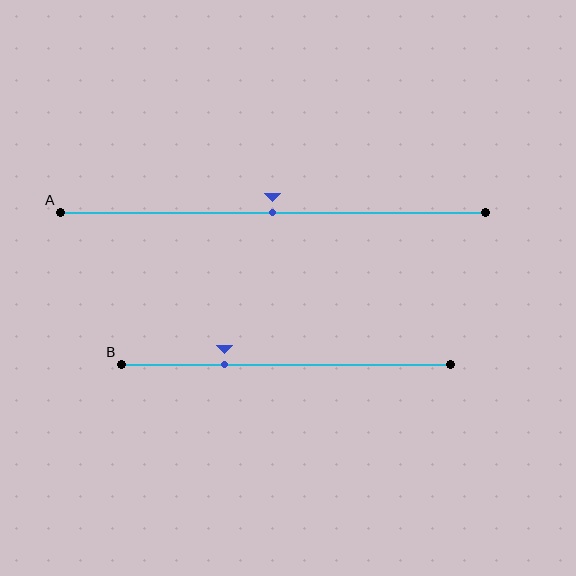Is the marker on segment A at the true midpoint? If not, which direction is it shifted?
Yes, the marker on segment A is at the true midpoint.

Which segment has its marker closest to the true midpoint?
Segment A has its marker closest to the true midpoint.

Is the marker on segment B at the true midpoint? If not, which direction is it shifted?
No, the marker on segment B is shifted to the left by about 18% of the segment length.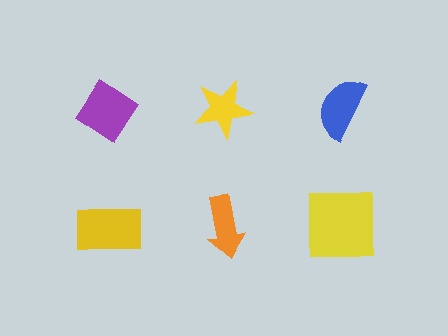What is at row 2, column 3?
A yellow square.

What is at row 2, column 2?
An orange arrow.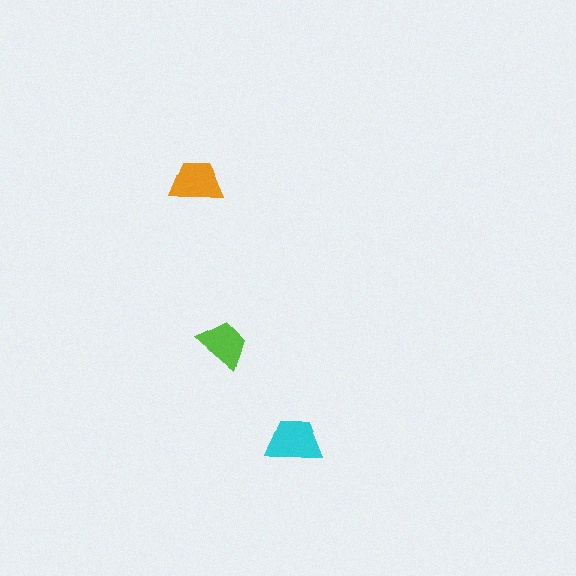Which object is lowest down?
The cyan trapezoid is bottommost.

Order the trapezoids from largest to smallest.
the cyan one, the orange one, the lime one.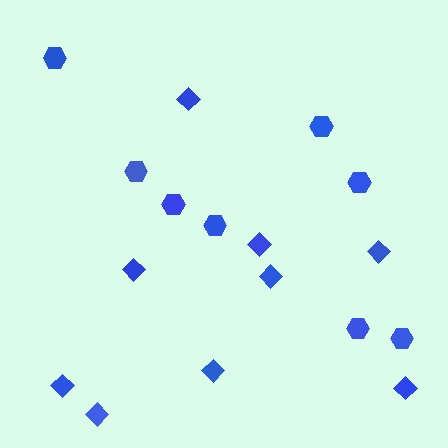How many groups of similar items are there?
There are 2 groups: one group of diamonds (9) and one group of hexagons (8).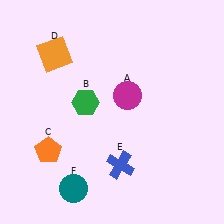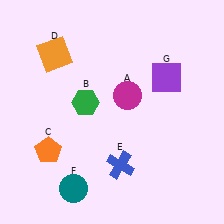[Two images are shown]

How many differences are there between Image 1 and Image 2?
There is 1 difference between the two images.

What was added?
A purple square (G) was added in Image 2.